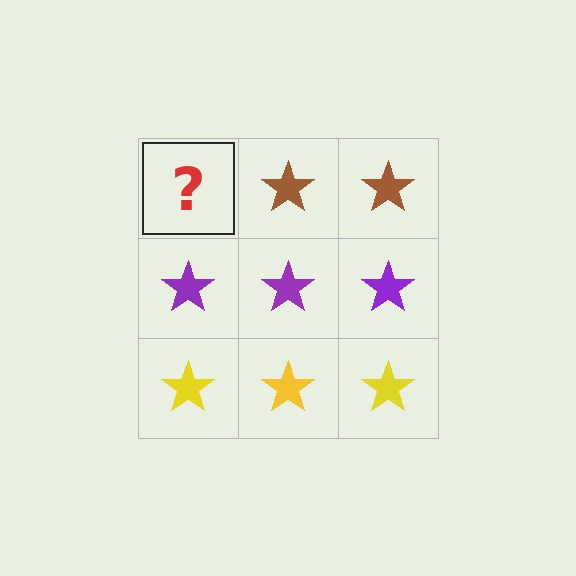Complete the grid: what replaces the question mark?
The question mark should be replaced with a brown star.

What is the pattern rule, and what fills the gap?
The rule is that each row has a consistent color. The gap should be filled with a brown star.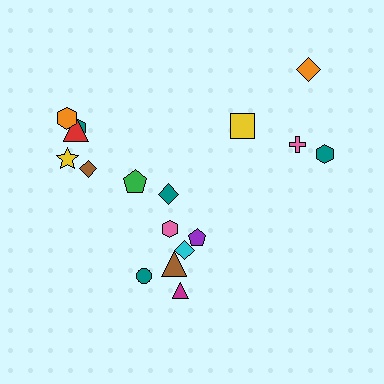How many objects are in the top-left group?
There are 7 objects.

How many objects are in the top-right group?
There are 4 objects.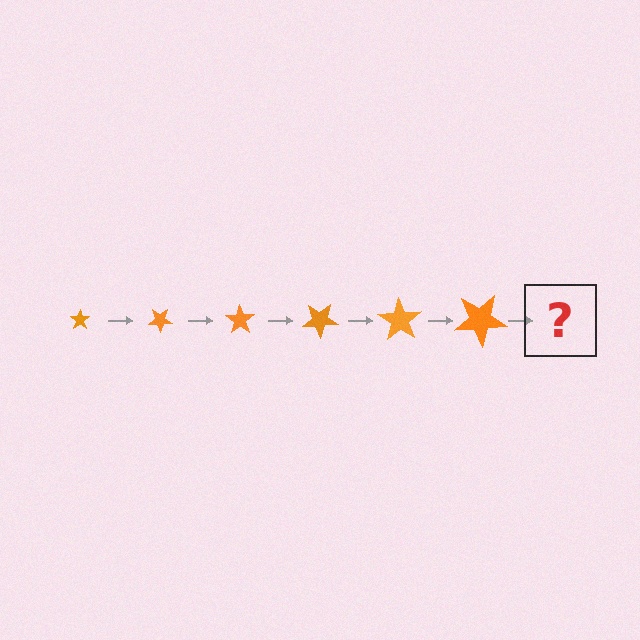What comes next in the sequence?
The next element should be a star, larger than the previous one and rotated 210 degrees from the start.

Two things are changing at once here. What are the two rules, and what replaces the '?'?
The two rules are that the star grows larger each step and it rotates 35 degrees each step. The '?' should be a star, larger than the previous one and rotated 210 degrees from the start.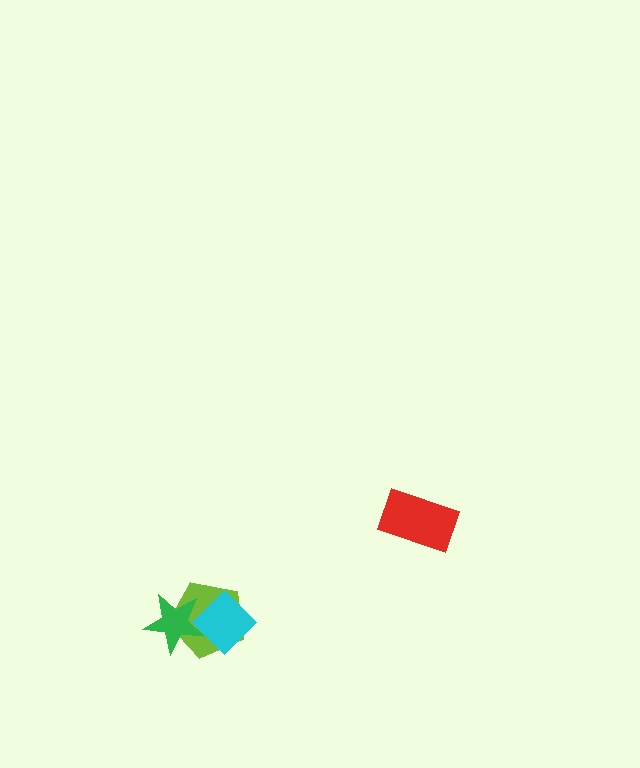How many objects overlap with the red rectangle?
0 objects overlap with the red rectangle.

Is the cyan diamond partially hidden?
Yes, it is partially covered by another shape.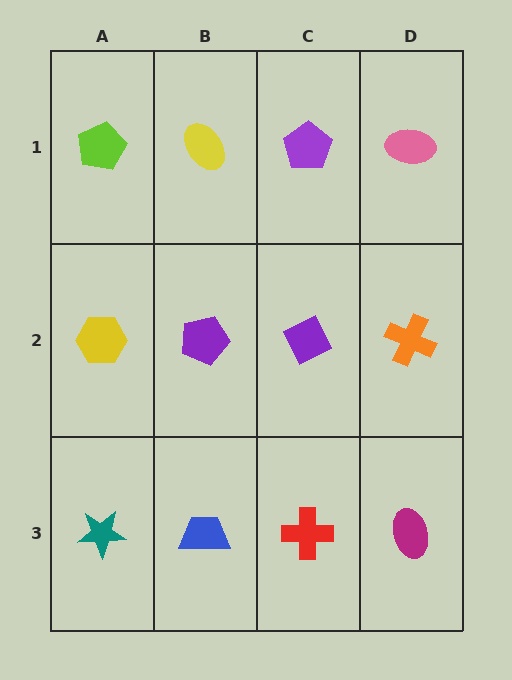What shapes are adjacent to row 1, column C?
A purple diamond (row 2, column C), a yellow ellipse (row 1, column B), a pink ellipse (row 1, column D).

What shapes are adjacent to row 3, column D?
An orange cross (row 2, column D), a red cross (row 3, column C).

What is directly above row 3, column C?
A purple diamond.